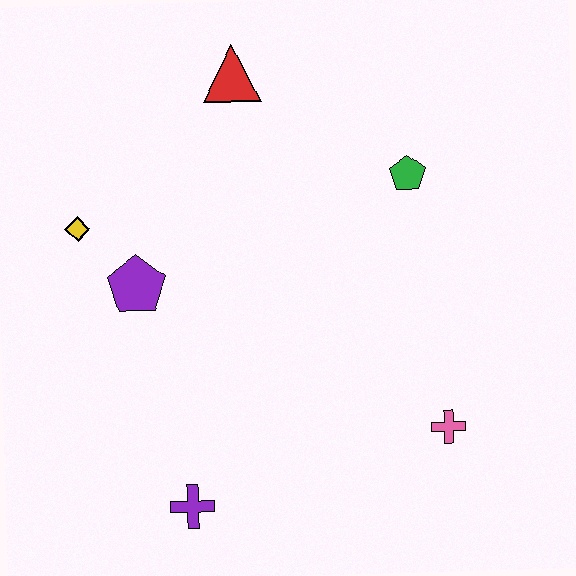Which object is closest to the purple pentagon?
The yellow diamond is closest to the purple pentagon.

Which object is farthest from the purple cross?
The red triangle is farthest from the purple cross.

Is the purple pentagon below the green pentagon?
Yes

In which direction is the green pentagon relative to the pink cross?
The green pentagon is above the pink cross.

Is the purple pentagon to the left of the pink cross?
Yes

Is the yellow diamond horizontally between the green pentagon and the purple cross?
No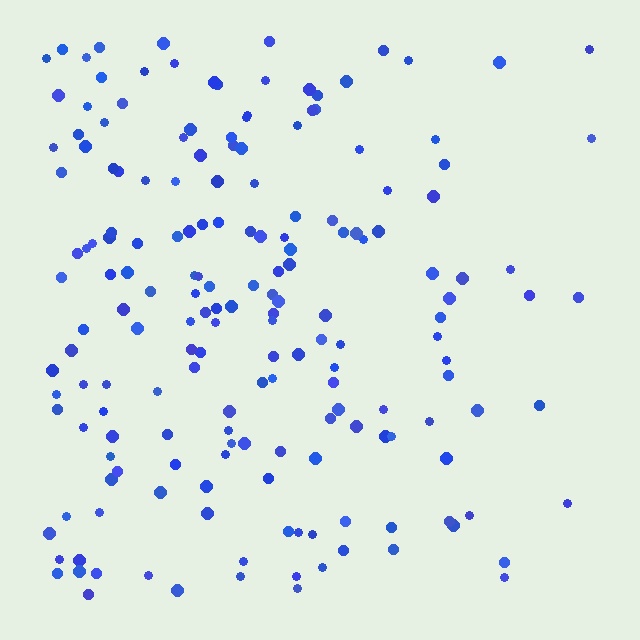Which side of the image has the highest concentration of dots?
The left.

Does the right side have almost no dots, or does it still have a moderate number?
Still a moderate number, just noticeably fewer than the left.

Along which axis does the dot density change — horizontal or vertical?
Horizontal.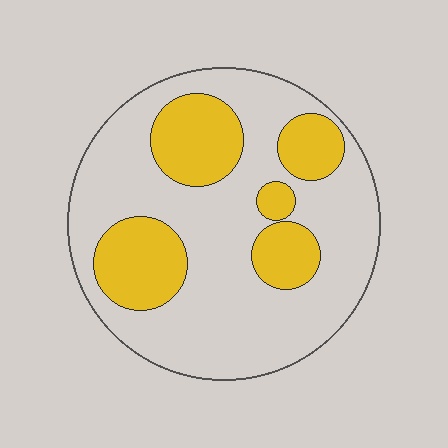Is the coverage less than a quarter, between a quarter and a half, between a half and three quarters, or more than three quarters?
Between a quarter and a half.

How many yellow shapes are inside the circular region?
5.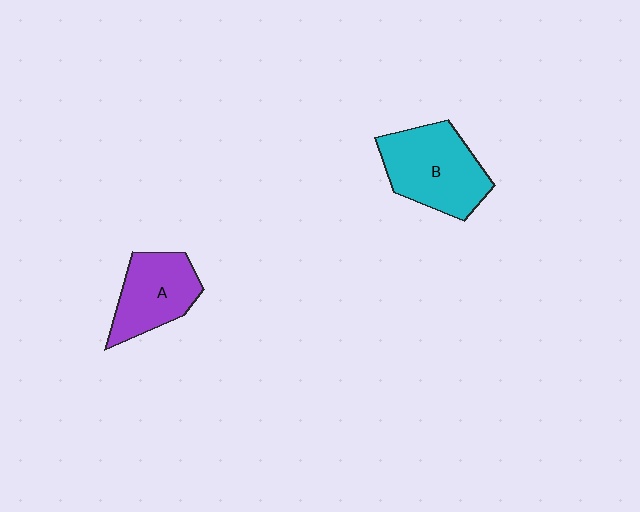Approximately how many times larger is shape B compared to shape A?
Approximately 1.3 times.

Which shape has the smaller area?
Shape A (purple).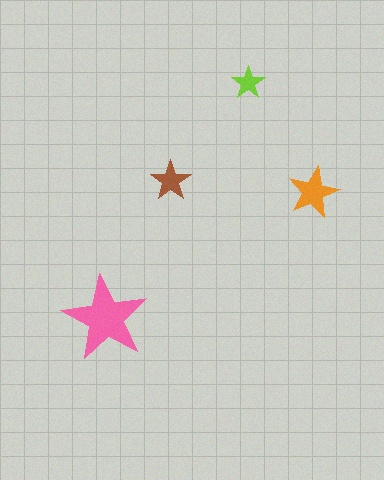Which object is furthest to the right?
The orange star is rightmost.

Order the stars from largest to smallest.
the pink one, the orange one, the brown one, the lime one.